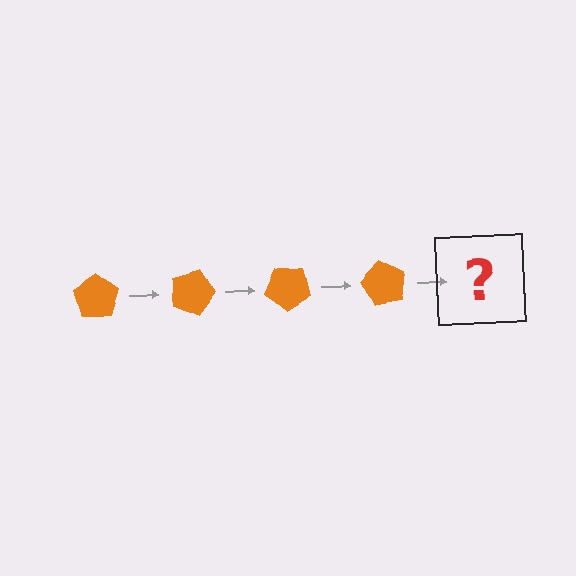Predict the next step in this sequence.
The next step is an orange pentagon rotated 80 degrees.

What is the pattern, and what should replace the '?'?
The pattern is that the pentagon rotates 20 degrees each step. The '?' should be an orange pentagon rotated 80 degrees.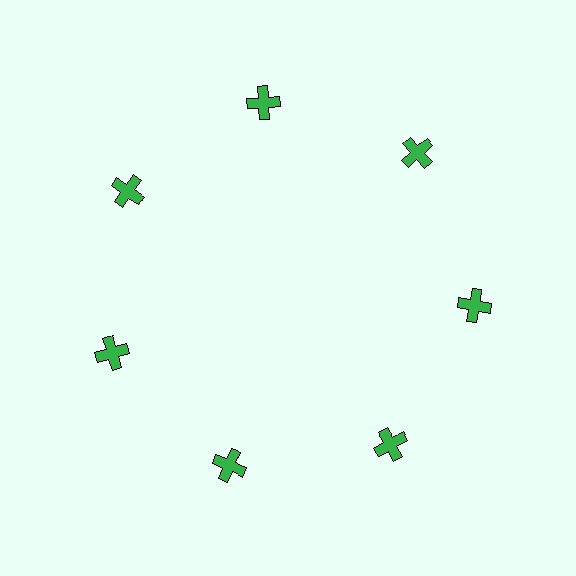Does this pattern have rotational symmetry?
Yes, this pattern has 7-fold rotational symmetry. It looks the same after rotating 51 degrees around the center.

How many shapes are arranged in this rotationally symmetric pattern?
There are 7 shapes, arranged in 7 groups of 1.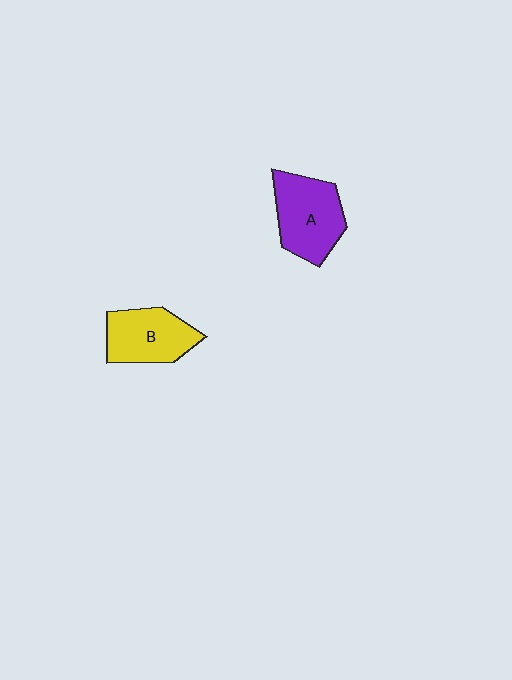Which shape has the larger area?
Shape A (purple).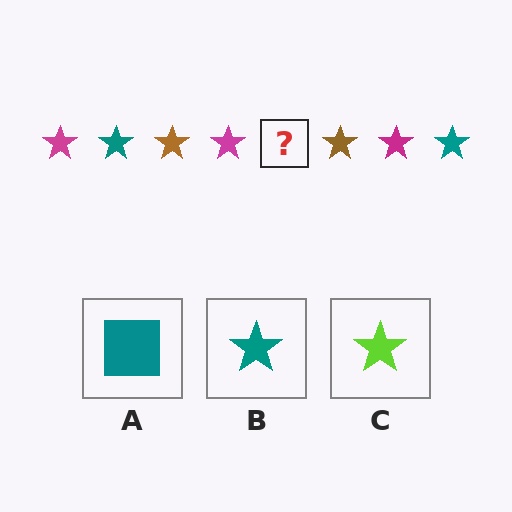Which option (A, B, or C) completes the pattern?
B.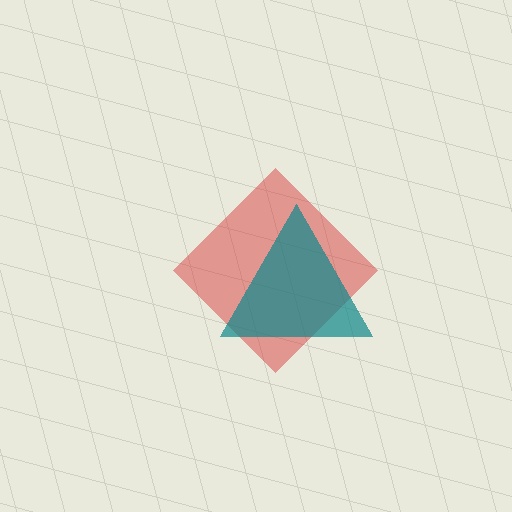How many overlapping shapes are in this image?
There are 2 overlapping shapes in the image.